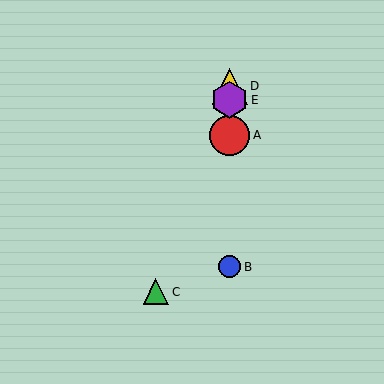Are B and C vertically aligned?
No, B is at x≈230 and C is at x≈156.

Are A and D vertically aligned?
Yes, both are at x≈230.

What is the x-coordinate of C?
Object C is at x≈156.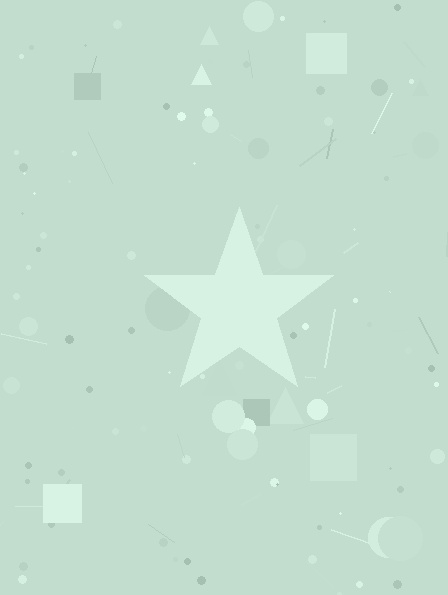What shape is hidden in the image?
A star is hidden in the image.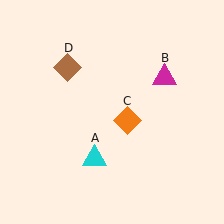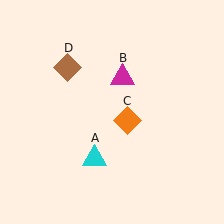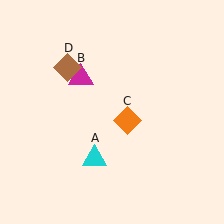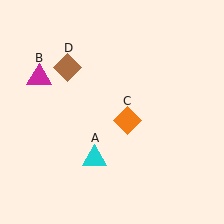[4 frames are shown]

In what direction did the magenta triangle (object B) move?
The magenta triangle (object B) moved left.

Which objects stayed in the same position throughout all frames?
Cyan triangle (object A) and orange diamond (object C) and brown diamond (object D) remained stationary.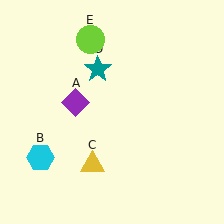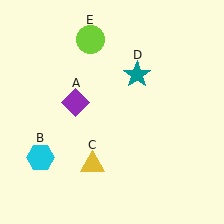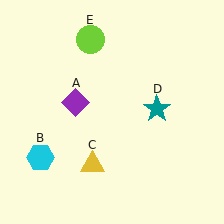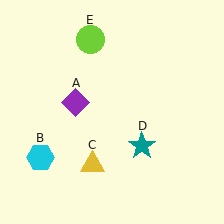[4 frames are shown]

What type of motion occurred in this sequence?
The teal star (object D) rotated clockwise around the center of the scene.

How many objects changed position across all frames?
1 object changed position: teal star (object D).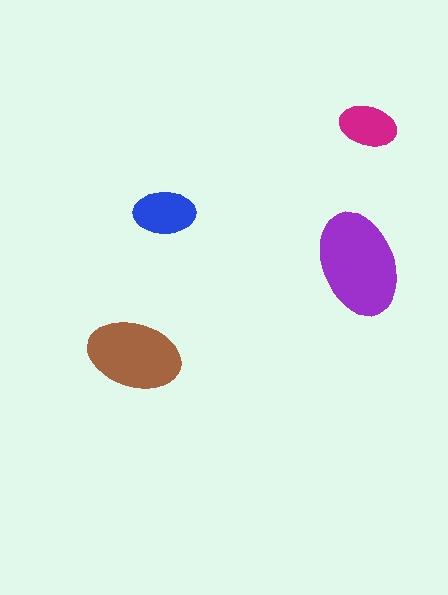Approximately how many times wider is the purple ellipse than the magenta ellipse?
About 2 times wider.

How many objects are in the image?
There are 4 objects in the image.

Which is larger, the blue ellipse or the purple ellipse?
The purple one.